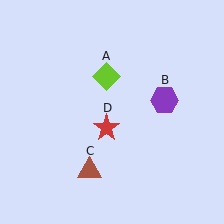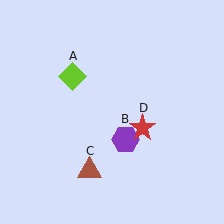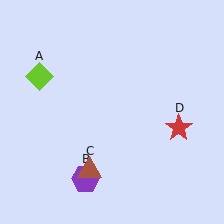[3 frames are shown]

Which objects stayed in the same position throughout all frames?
Brown triangle (object C) remained stationary.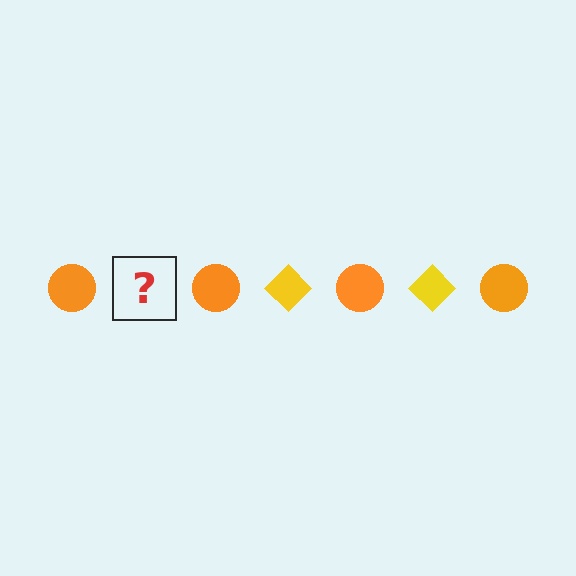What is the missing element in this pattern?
The missing element is a yellow diamond.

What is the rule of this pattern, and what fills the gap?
The rule is that the pattern alternates between orange circle and yellow diamond. The gap should be filled with a yellow diamond.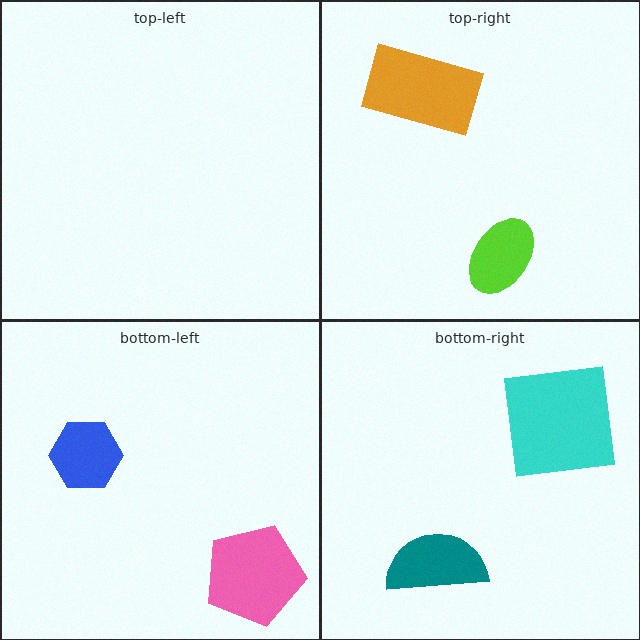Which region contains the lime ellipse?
The top-right region.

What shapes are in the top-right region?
The orange rectangle, the lime ellipse.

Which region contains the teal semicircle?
The bottom-right region.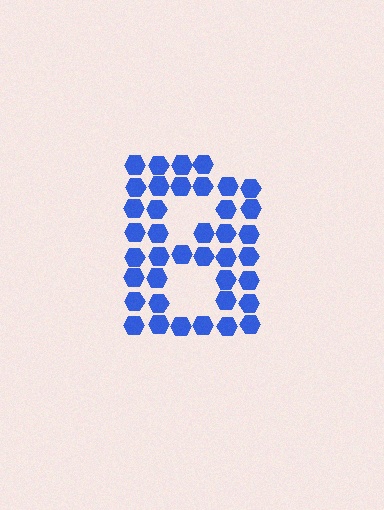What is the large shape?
The large shape is the letter B.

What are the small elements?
The small elements are hexagons.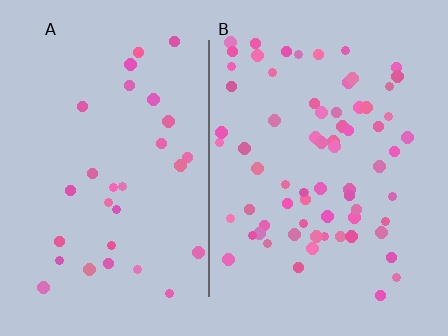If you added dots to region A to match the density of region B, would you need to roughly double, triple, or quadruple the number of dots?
Approximately double.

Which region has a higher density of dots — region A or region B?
B (the right).